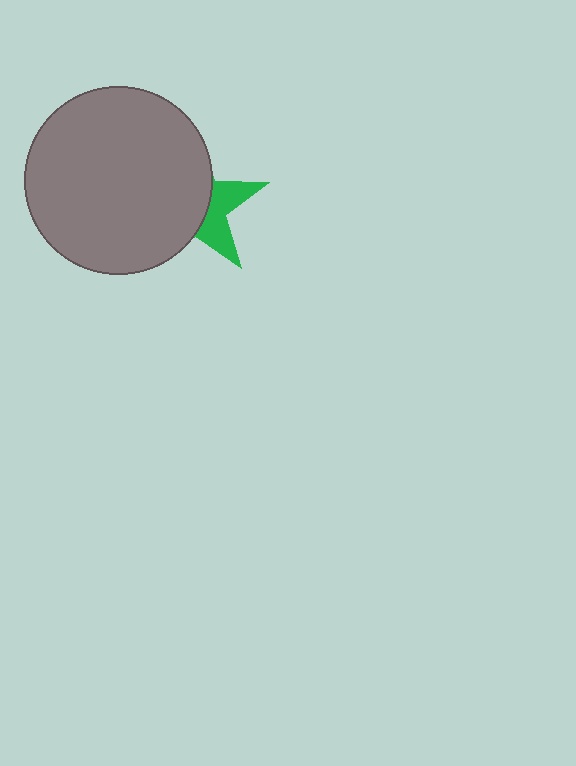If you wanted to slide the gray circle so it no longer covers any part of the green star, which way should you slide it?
Slide it left — that is the most direct way to separate the two shapes.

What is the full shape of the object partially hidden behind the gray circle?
The partially hidden object is a green star.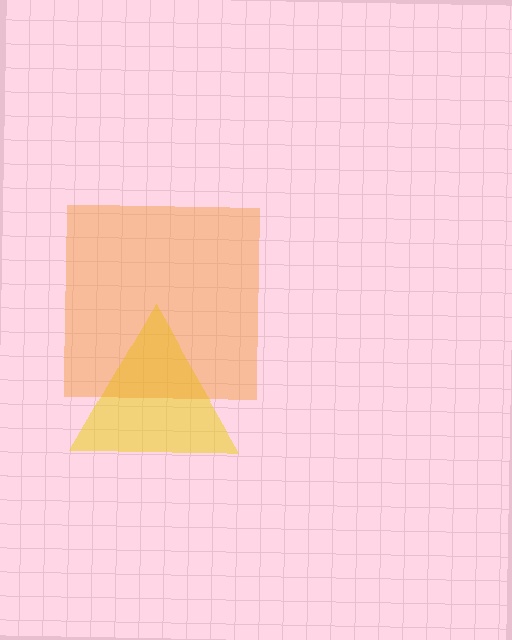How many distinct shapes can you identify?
There are 2 distinct shapes: a yellow triangle, an orange square.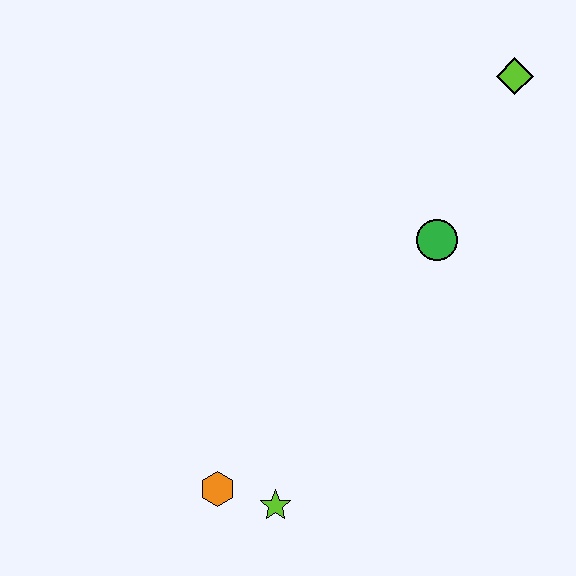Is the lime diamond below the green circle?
No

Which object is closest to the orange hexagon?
The lime star is closest to the orange hexagon.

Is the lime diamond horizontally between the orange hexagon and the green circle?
No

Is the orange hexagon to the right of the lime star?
No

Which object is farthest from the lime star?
The lime diamond is farthest from the lime star.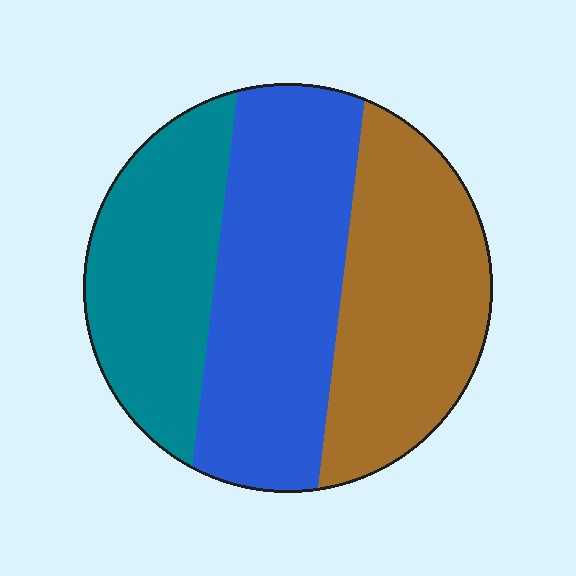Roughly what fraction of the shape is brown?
Brown covers around 35% of the shape.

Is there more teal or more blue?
Blue.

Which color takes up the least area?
Teal, at roughly 30%.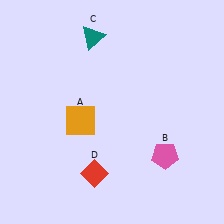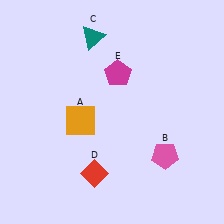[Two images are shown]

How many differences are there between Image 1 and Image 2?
There is 1 difference between the two images.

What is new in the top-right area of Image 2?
A magenta pentagon (E) was added in the top-right area of Image 2.